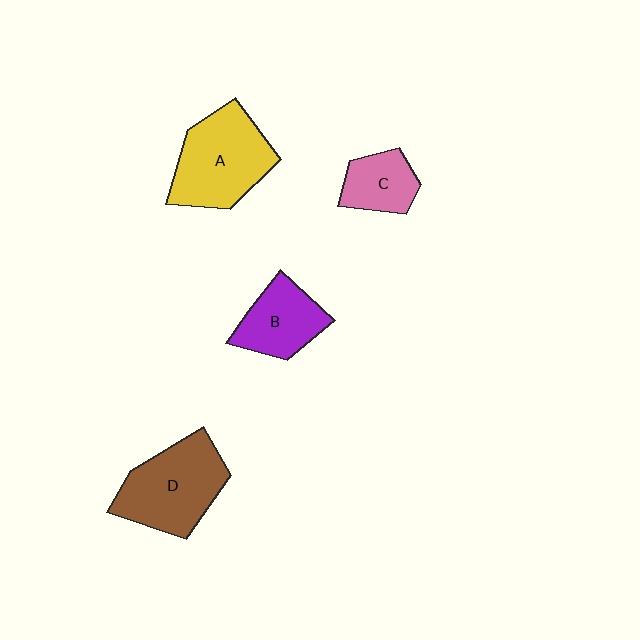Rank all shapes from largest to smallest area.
From largest to smallest: A (yellow), D (brown), B (purple), C (pink).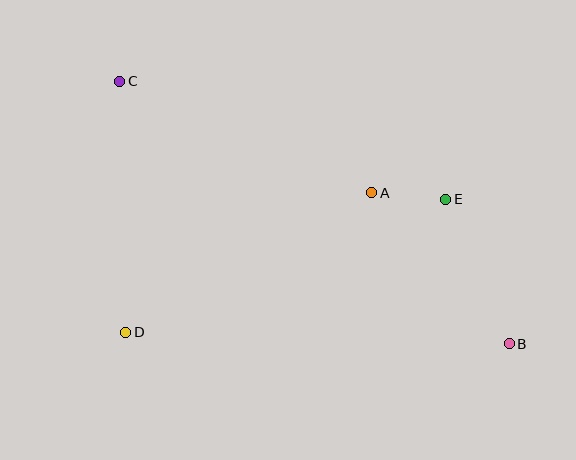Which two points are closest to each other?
Points A and E are closest to each other.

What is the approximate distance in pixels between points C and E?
The distance between C and E is approximately 347 pixels.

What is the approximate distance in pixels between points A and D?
The distance between A and D is approximately 283 pixels.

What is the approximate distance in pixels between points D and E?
The distance between D and E is approximately 346 pixels.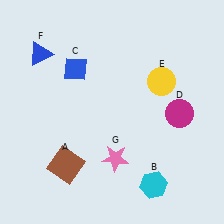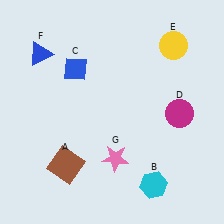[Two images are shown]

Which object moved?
The yellow circle (E) moved up.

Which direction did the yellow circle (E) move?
The yellow circle (E) moved up.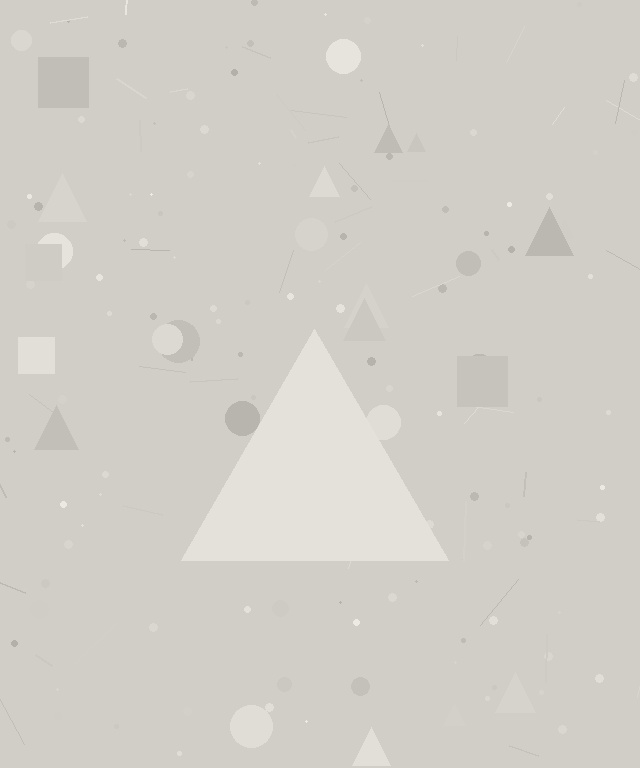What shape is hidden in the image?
A triangle is hidden in the image.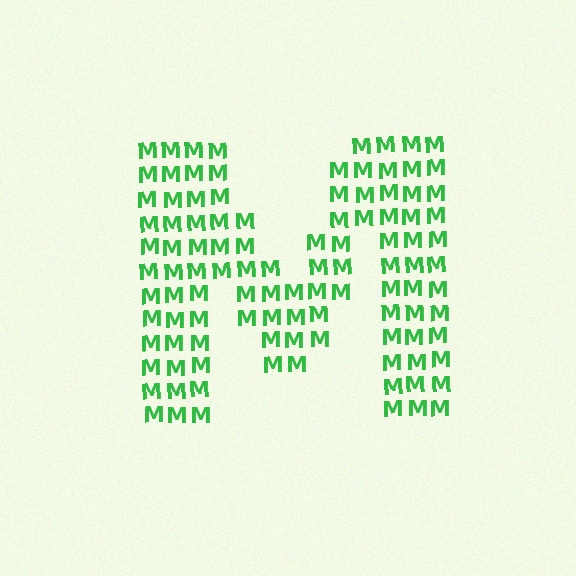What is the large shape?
The large shape is the letter M.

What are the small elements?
The small elements are letter M's.